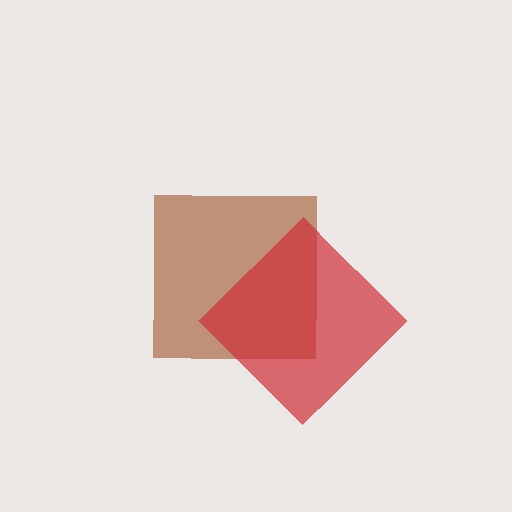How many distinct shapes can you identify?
There are 2 distinct shapes: a brown square, a red diamond.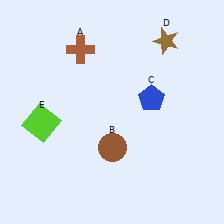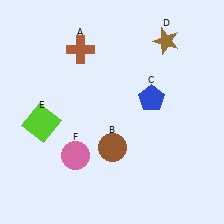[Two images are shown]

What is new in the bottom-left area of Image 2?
A pink circle (F) was added in the bottom-left area of Image 2.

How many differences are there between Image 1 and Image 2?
There is 1 difference between the two images.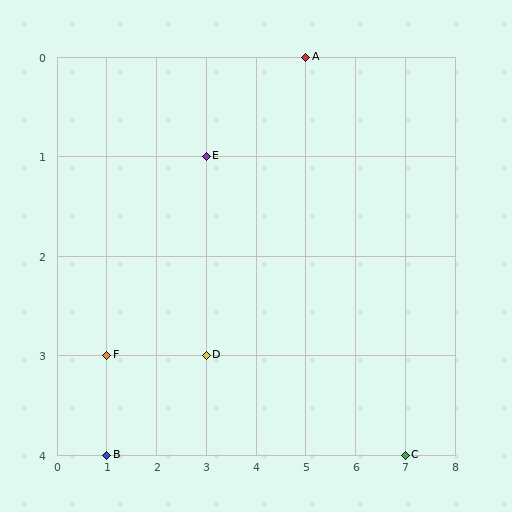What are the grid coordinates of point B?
Point B is at grid coordinates (1, 4).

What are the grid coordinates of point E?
Point E is at grid coordinates (3, 1).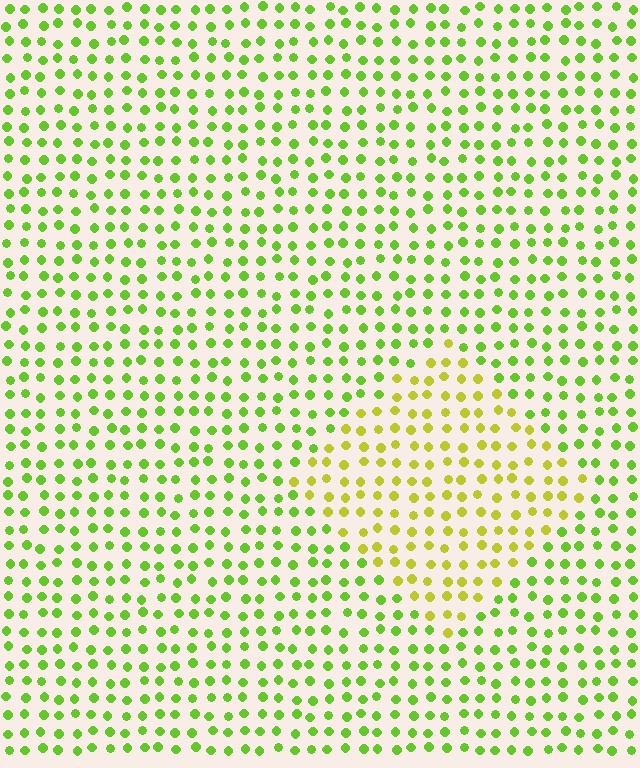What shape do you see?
I see a diamond.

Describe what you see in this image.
The image is filled with small lime elements in a uniform arrangement. A diamond-shaped region is visible where the elements are tinted to a slightly different hue, forming a subtle color boundary.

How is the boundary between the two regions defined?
The boundary is defined purely by a slight shift in hue (about 34 degrees). Spacing, size, and orientation are identical on both sides.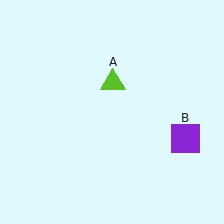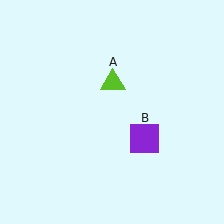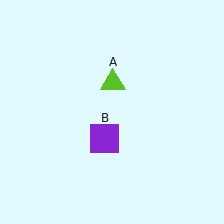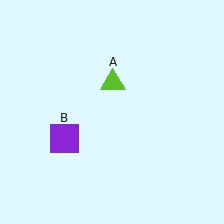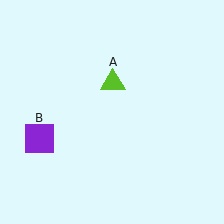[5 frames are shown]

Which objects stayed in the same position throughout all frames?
Lime triangle (object A) remained stationary.